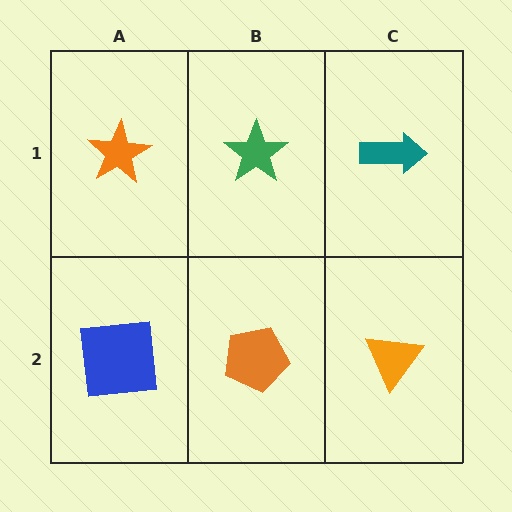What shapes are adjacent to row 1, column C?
An orange triangle (row 2, column C), a green star (row 1, column B).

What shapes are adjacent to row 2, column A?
An orange star (row 1, column A), an orange pentagon (row 2, column B).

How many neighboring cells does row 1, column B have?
3.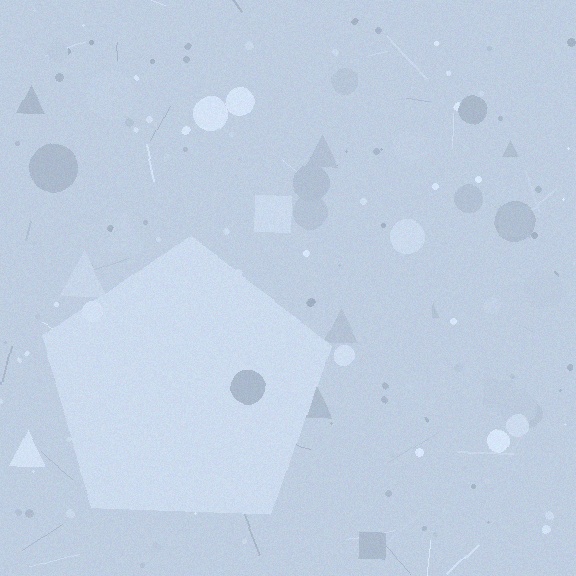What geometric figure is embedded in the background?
A pentagon is embedded in the background.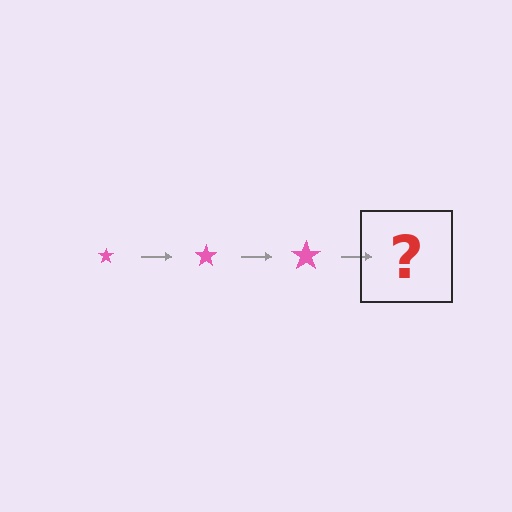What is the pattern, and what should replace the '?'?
The pattern is that the star gets progressively larger each step. The '?' should be a pink star, larger than the previous one.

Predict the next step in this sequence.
The next step is a pink star, larger than the previous one.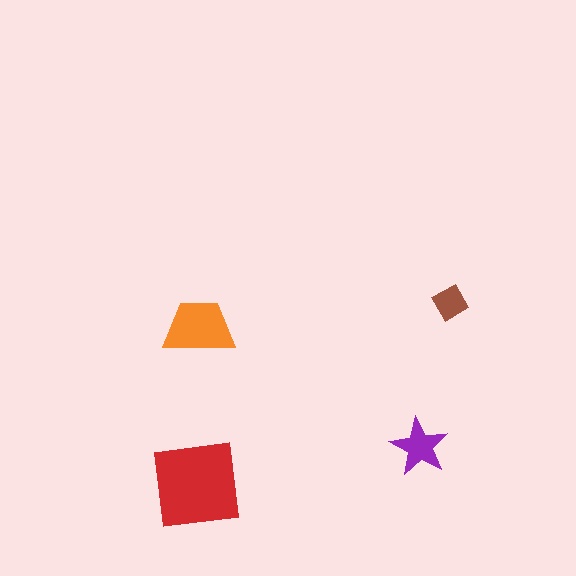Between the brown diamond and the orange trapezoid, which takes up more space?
The orange trapezoid.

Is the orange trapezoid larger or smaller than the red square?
Smaller.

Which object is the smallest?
The brown diamond.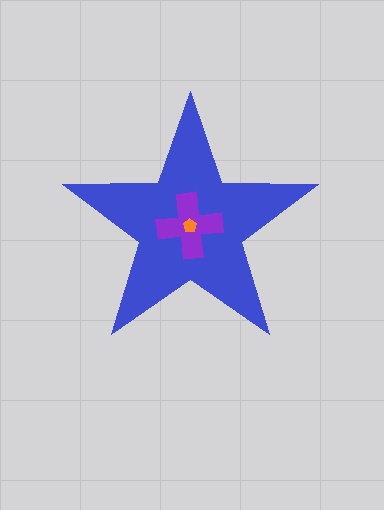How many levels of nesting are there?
3.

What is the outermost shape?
The blue star.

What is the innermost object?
The orange pentagon.